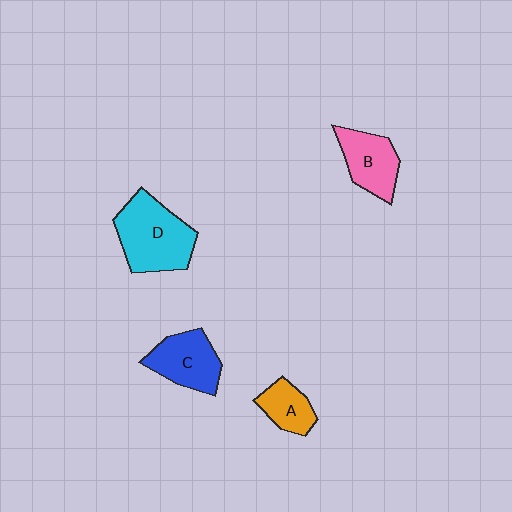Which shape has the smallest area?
Shape A (orange).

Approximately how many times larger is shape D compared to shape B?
Approximately 1.5 times.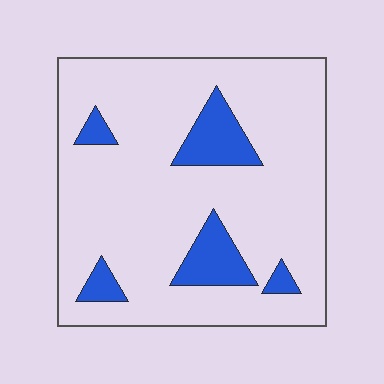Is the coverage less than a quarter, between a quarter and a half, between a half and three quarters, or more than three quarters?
Less than a quarter.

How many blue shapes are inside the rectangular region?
5.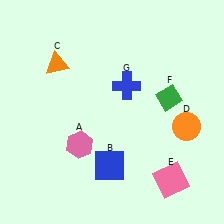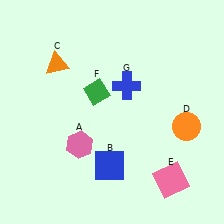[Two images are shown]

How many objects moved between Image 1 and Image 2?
1 object moved between the two images.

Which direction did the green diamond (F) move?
The green diamond (F) moved left.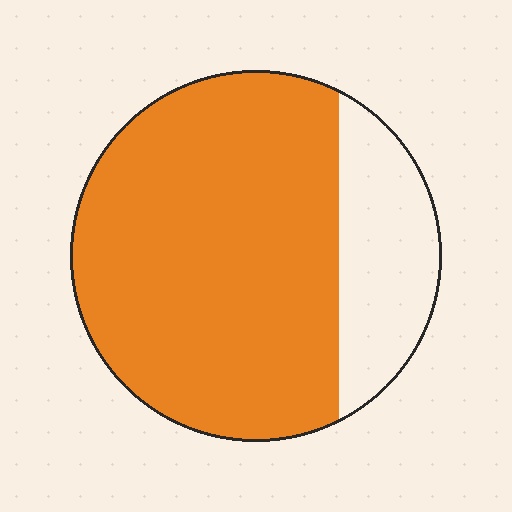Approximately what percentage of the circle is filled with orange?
Approximately 75%.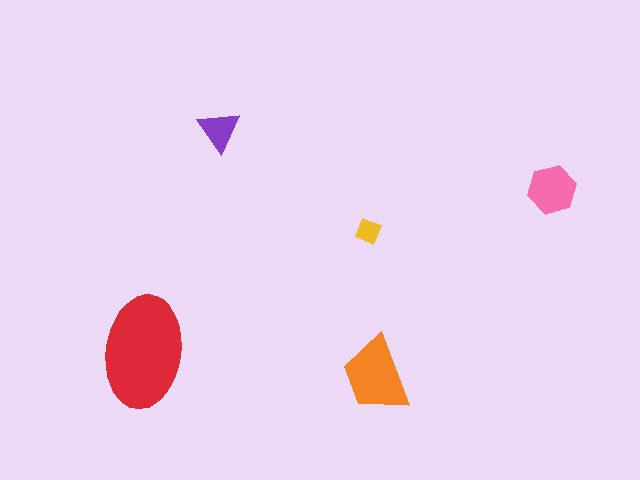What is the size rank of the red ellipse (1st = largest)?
1st.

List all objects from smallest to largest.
The yellow diamond, the purple triangle, the pink hexagon, the orange trapezoid, the red ellipse.